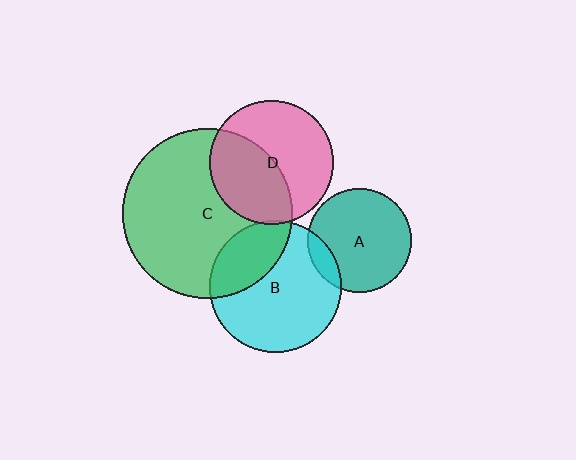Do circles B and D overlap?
Yes.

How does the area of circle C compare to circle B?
Approximately 1.7 times.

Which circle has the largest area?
Circle C (green).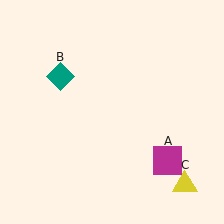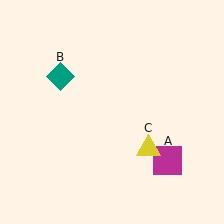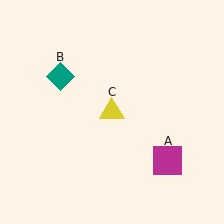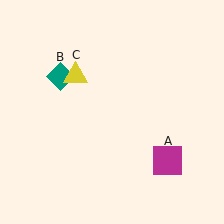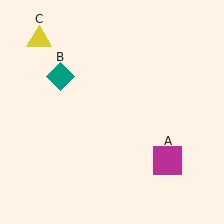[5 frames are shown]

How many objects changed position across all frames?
1 object changed position: yellow triangle (object C).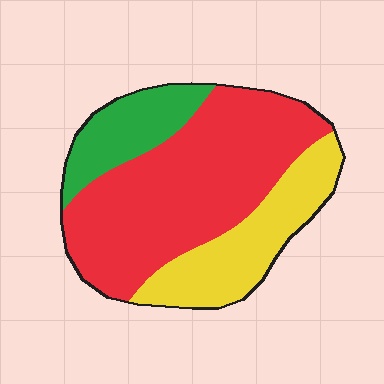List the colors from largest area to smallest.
From largest to smallest: red, yellow, green.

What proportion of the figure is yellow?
Yellow covers 26% of the figure.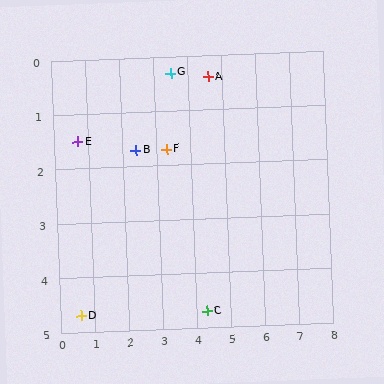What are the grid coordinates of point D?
Point D is at approximately (0.6, 4.7).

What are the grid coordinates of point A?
Point A is at approximately (4.6, 0.4).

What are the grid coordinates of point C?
Point C is at approximately (4.3, 4.7).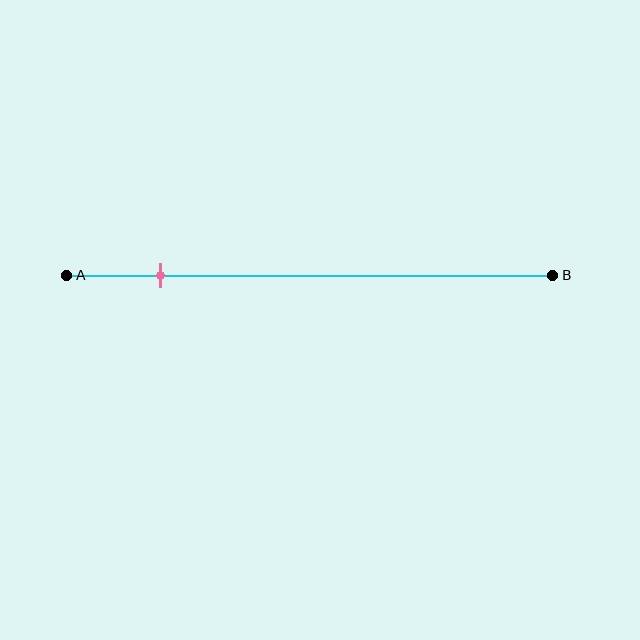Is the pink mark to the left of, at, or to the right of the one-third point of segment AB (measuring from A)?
The pink mark is to the left of the one-third point of segment AB.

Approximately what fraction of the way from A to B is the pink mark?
The pink mark is approximately 20% of the way from A to B.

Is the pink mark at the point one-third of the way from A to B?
No, the mark is at about 20% from A, not at the 33% one-third point.